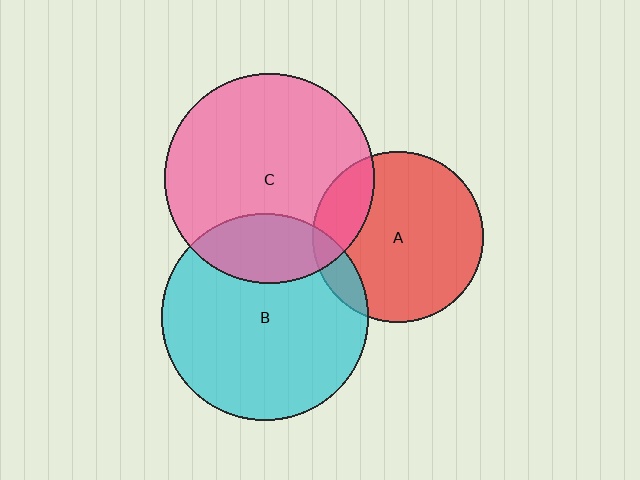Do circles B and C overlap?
Yes.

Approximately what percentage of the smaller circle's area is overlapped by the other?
Approximately 25%.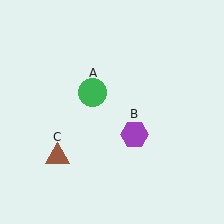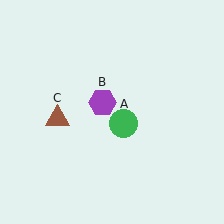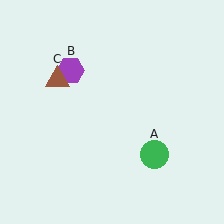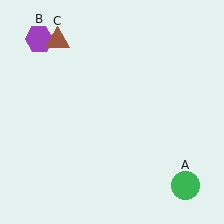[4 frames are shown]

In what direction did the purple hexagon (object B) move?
The purple hexagon (object B) moved up and to the left.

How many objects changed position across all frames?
3 objects changed position: green circle (object A), purple hexagon (object B), brown triangle (object C).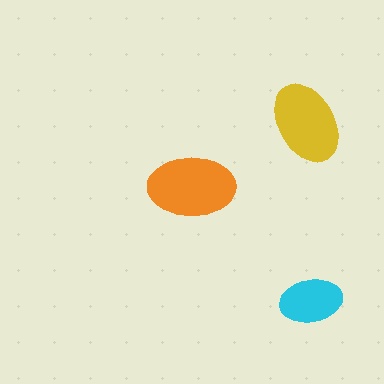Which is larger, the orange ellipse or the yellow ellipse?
The orange one.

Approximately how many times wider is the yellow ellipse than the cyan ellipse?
About 1.5 times wider.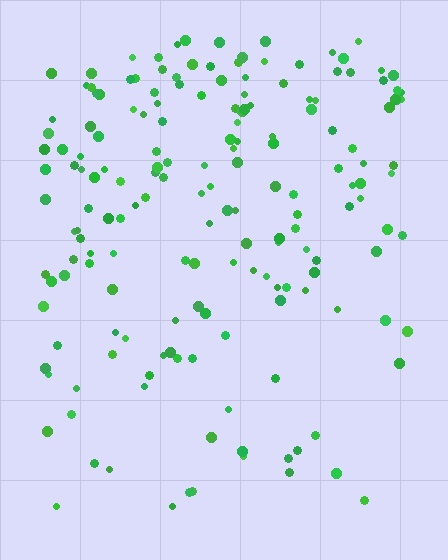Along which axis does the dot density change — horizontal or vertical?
Vertical.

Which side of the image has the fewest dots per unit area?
The bottom.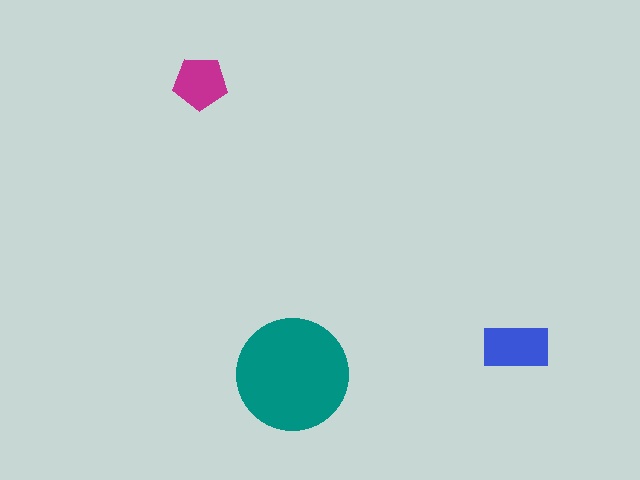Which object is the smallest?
The magenta pentagon.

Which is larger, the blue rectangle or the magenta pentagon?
The blue rectangle.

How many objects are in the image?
There are 3 objects in the image.